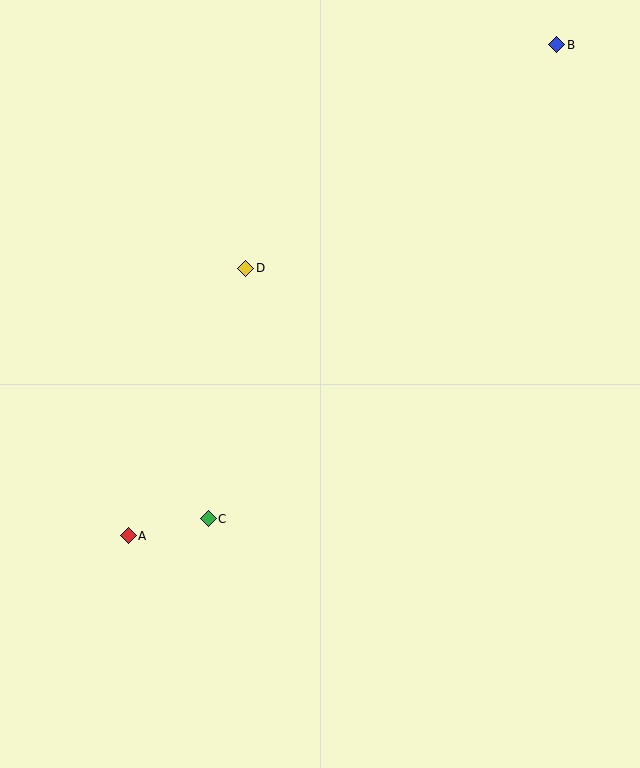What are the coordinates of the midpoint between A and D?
The midpoint between A and D is at (187, 402).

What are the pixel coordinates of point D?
Point D is at (246, 268).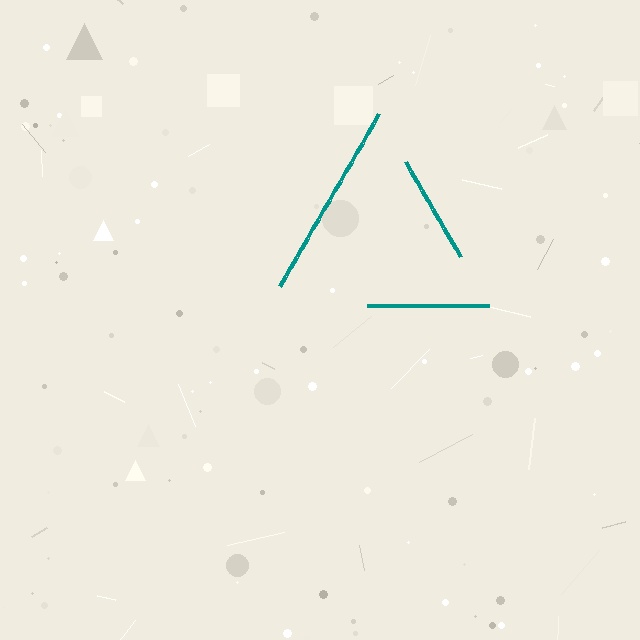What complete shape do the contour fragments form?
The contour fragments form a triangle.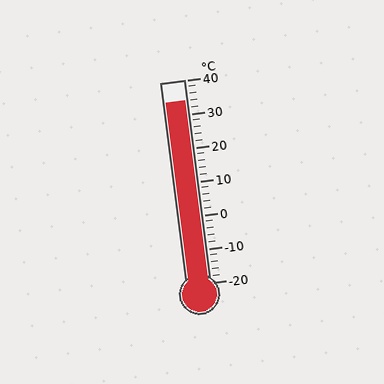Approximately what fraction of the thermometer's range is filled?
The thermometer is filled to approximately 90% of its range.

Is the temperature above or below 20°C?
The temperature is above 20°C.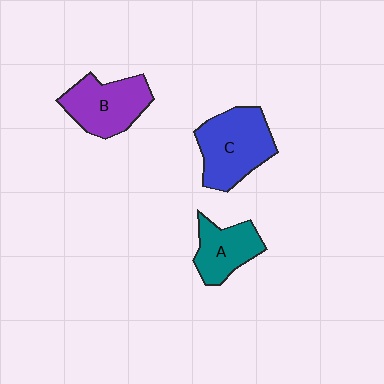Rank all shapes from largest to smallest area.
From largest to smallest: C (blue), B (purple), A (teal).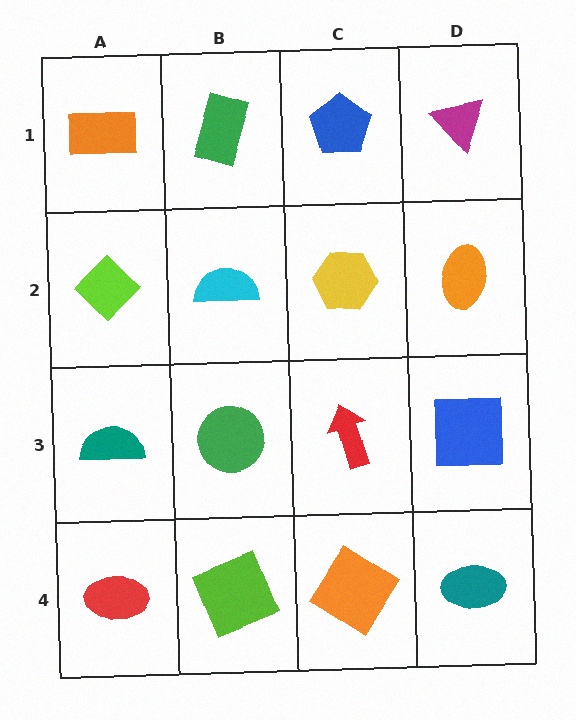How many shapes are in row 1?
4 shapes.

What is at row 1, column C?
A blue pentagon.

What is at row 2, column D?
An orange ellipse.